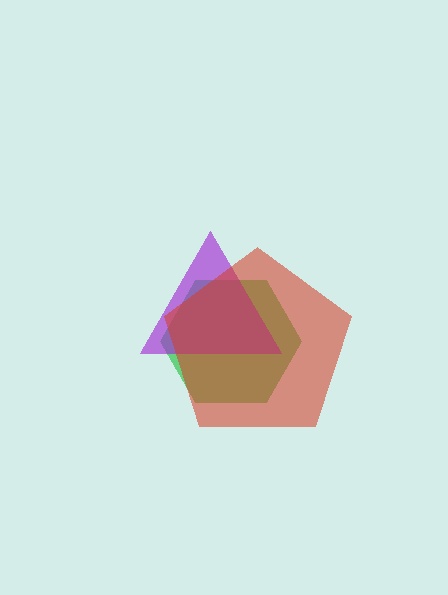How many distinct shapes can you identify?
There are 3 distinct shapes: a green hexagon, a purple triangle, a red pentagon.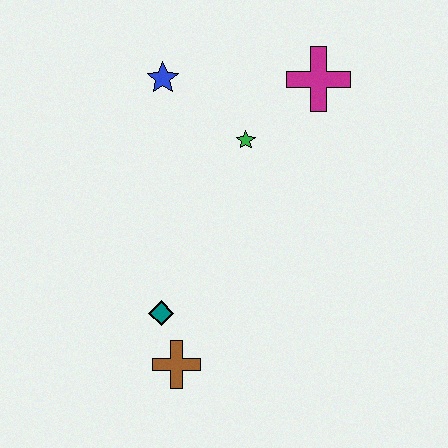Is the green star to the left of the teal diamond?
No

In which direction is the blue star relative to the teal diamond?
The blue star is above the teal diamond.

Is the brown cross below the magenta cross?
Yes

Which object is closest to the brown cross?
The teal diamond is closest to the brown cross.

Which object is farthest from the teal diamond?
The magenta cross is farthest from the teal diamond.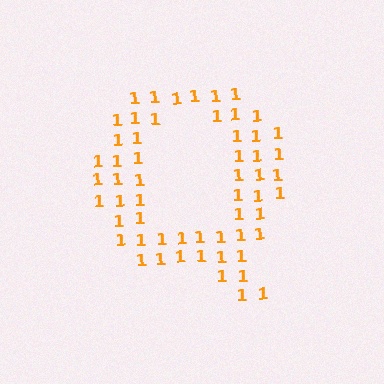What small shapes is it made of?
It is made of small digit 1's.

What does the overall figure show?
The overall figure shows the letter Q.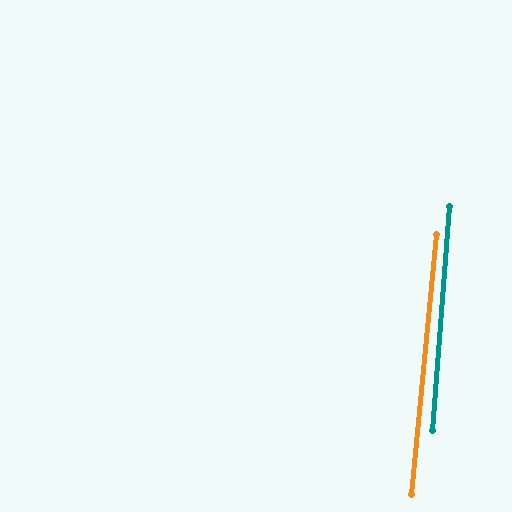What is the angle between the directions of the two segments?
Approximately 1 degree.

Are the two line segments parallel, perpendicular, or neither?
Parallel — their directions differ by only 1.2°.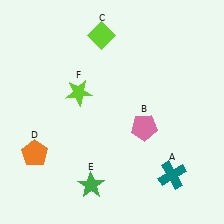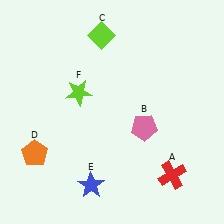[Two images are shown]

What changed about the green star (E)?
In Image 1, E is green. In Image 2, it changed to blue.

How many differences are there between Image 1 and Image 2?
There are 2 differences between the two images.